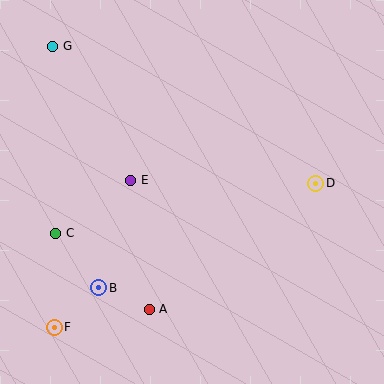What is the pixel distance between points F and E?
The distance between F and E is 166 pixels.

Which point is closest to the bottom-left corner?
Point F is closest to the bottom-left corner.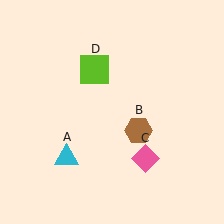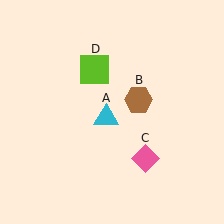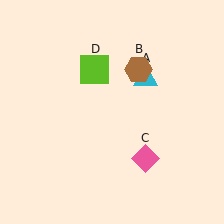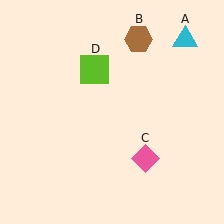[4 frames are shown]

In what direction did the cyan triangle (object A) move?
The cyan triangle (object A) moved up and to the right.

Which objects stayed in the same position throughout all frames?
Pink diamond (object C) and lime square (object D) remained stationary.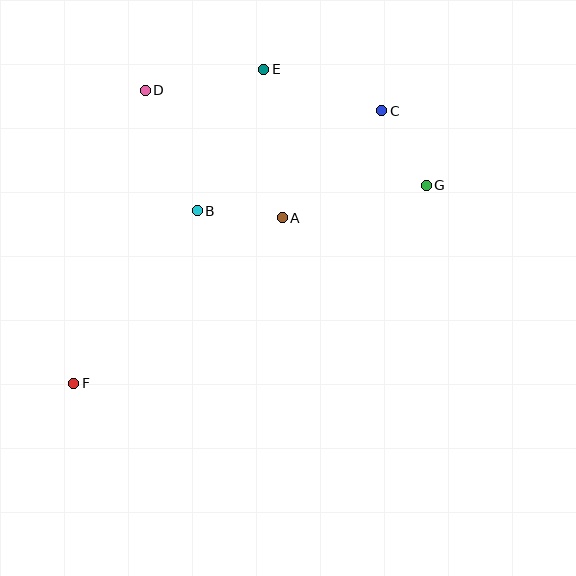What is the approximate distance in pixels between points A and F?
The distance between A and F is approximately 266 pixels.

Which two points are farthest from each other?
Points C and F are farthest from each other.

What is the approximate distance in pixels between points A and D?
The distance between A and D is approximately 187 pixels.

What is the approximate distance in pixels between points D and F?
The distance between D and F is approximately 301 pixels.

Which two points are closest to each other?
Points A and B are closest to each other.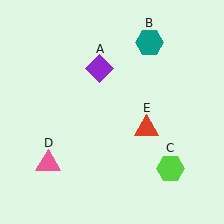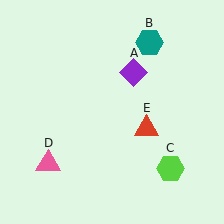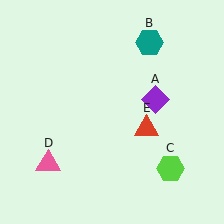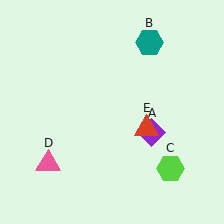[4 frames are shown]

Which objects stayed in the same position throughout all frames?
Teal hexagon (object B) and lime hexagon (object C) and pink triangle (object D) and red triangle (object E) remained stationary.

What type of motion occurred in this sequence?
The purple diamond (object A) rotated clockwise around the center of the scene.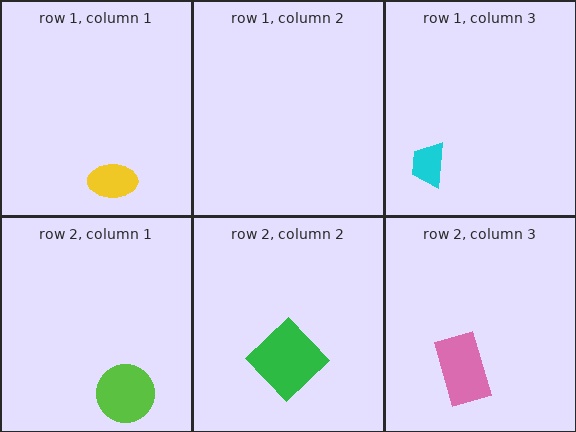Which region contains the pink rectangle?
The row 2, column 3 region.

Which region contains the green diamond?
The row 2, column 2 region.